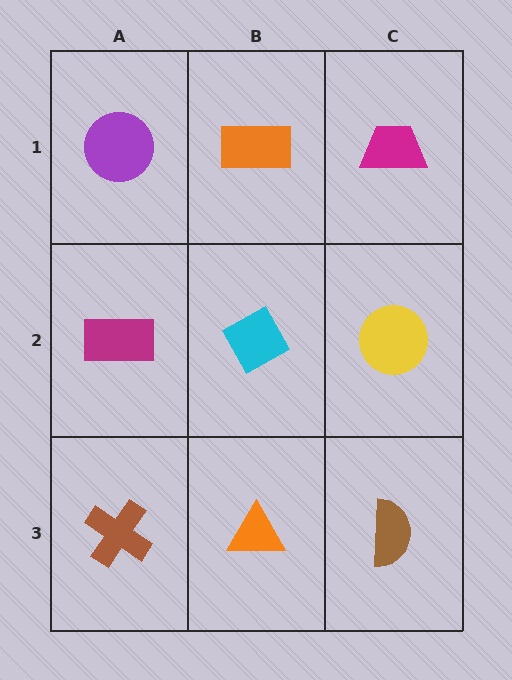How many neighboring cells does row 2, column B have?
4.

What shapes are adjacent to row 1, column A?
A magenta rectangle (row 2, column A), an orange rectangle (row 1, column B).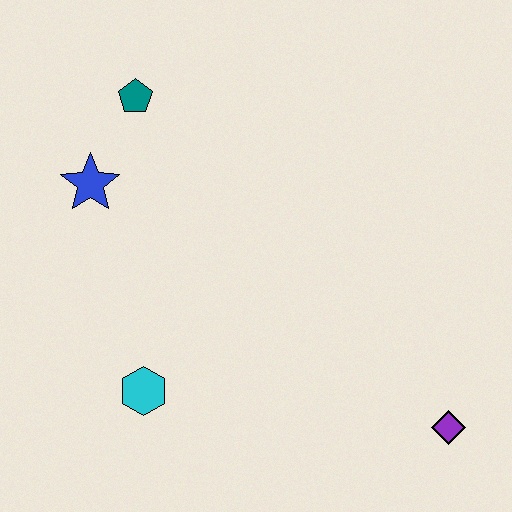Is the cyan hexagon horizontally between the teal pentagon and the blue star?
No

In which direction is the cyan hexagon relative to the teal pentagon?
The cyan hexagon is below the teal pentagon.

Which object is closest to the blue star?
The teal pentagon is closest to the blue star.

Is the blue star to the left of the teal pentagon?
Yes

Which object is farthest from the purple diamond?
The teal pentagon is farthest from the purple diamond.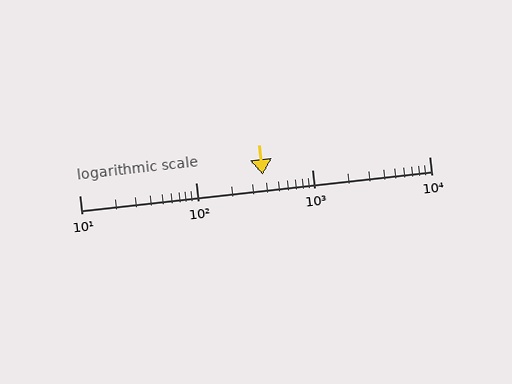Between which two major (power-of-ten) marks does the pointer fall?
The pointer is between 100 and 1000.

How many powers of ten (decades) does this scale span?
The scale spans 3 decades, from 10 to 10000.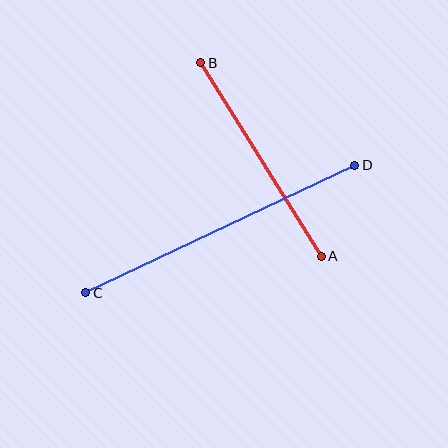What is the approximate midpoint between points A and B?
The midpoint is at approximately (261, 160) pixels.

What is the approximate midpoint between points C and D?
The midpoint is at approximately (220, 229) pixels.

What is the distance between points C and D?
The distance is approximately 298 pixels.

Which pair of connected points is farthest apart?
Points C and D are farthest apart.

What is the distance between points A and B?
The distance is approximately 228 pixels.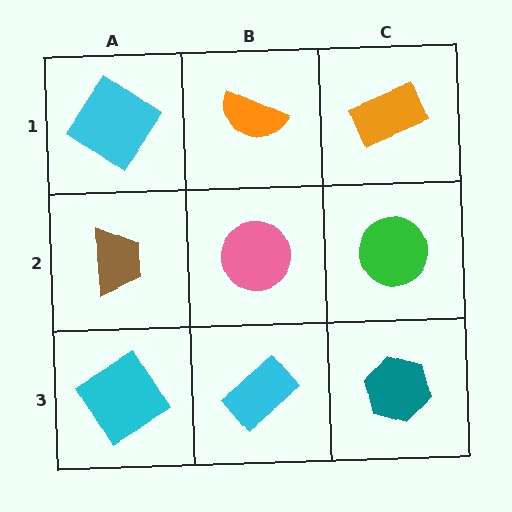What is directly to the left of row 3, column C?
A cyan rectangle.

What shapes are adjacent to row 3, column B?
A pink circle (row 2, column B), a cyan diamond (row 3, column A), a teal hexagon (row 3, column C).